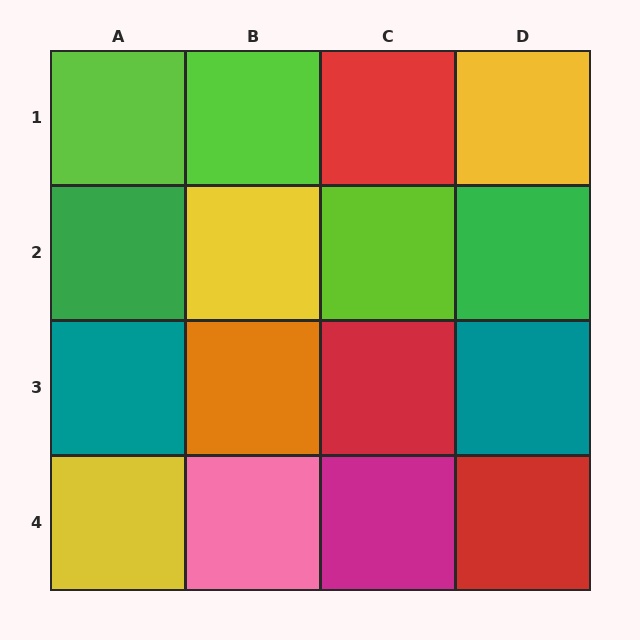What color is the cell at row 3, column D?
Teal.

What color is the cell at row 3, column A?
Teal.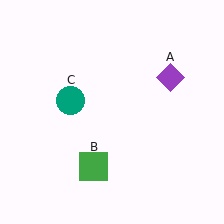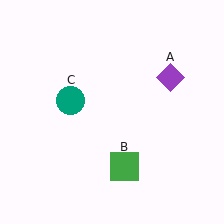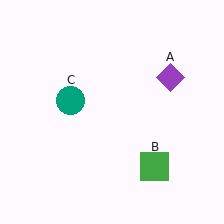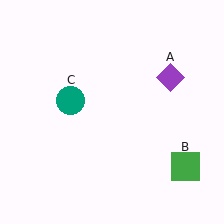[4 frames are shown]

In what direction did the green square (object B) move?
The green square (object B) moved right.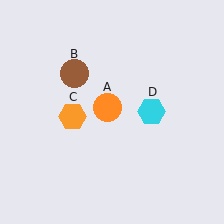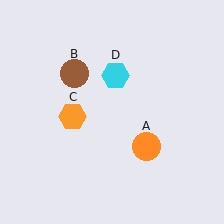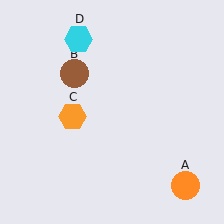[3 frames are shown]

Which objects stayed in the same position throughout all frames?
Brown circle (object B) and orange hexagon (object C) remained stationary.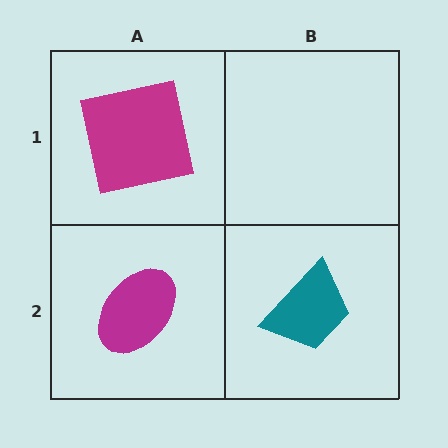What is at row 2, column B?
A teal trapezoid.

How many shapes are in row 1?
1 shape.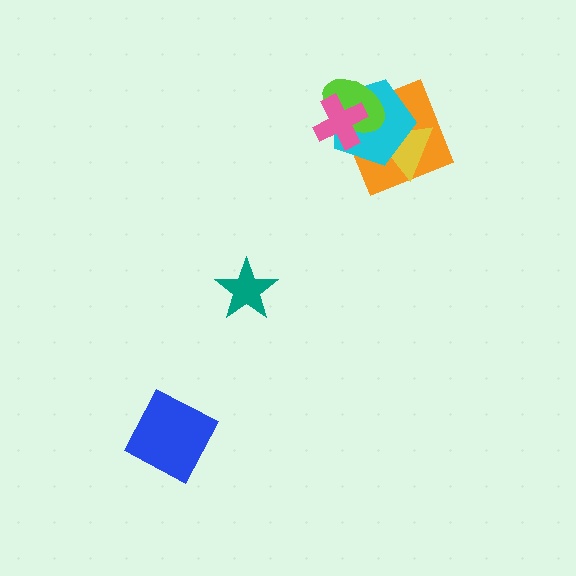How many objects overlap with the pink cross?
3 objects overlap with the pink cross.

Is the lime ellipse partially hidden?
Yes, it is partially covered by another shape.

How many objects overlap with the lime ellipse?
3 objects overlap with the lime ellipse.